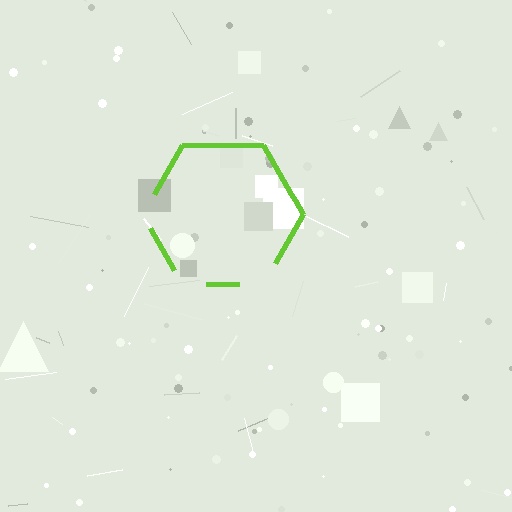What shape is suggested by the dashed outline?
The dashed outline suggests a hexagon.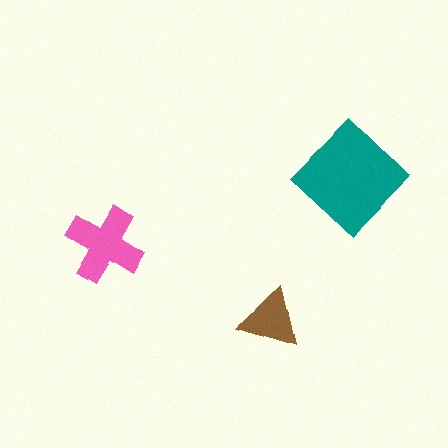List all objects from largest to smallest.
The teal diamond, the pink cross, the brown triangle.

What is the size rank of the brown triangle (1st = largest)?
3rd.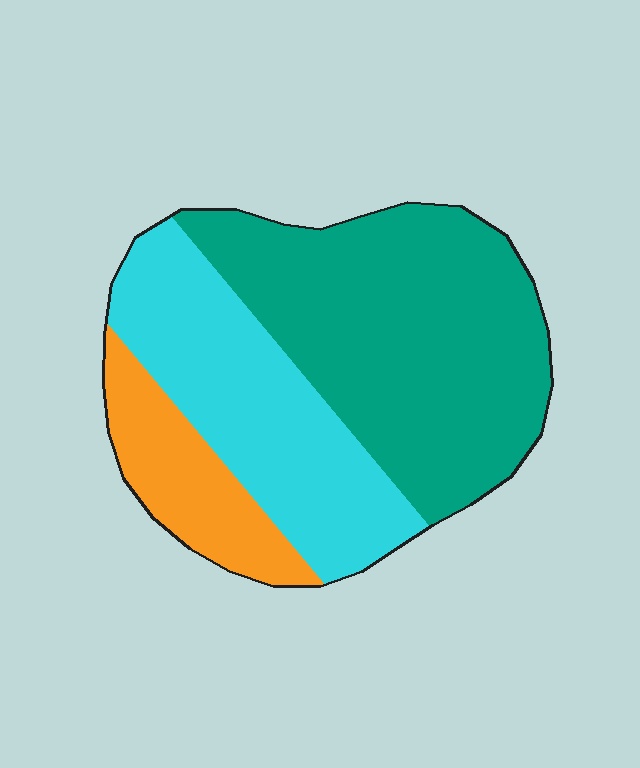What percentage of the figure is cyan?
Cyan takes up about one third (1/3) of the figure.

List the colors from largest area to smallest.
From largest to smallest: teal, cyan, orange.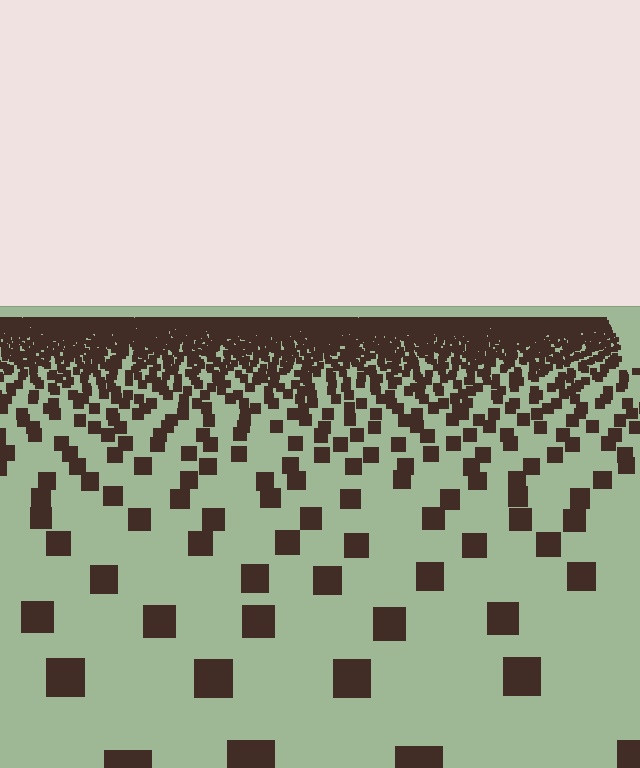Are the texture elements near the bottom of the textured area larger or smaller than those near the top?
Larger. Near the bottom, elements are closer to the viewer and appear at a bigger on-screen size.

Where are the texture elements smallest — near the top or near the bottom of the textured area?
Near the top.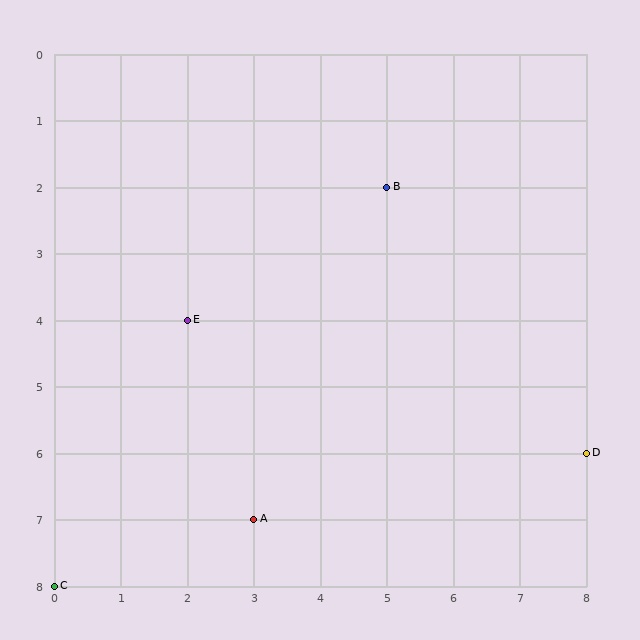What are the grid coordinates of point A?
Point A is at grid coordinates (3, 7).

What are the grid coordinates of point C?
Point C is at grid coordinates (0, 8).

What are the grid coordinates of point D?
Point D is at grid coordinates (8, 6).